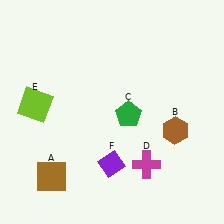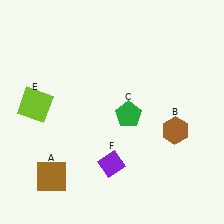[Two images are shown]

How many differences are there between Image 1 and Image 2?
There is 1 difference between the two images.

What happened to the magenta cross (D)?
The magenta cross (D) was removed in Image 2. It was in the bottom-right area of Image 1.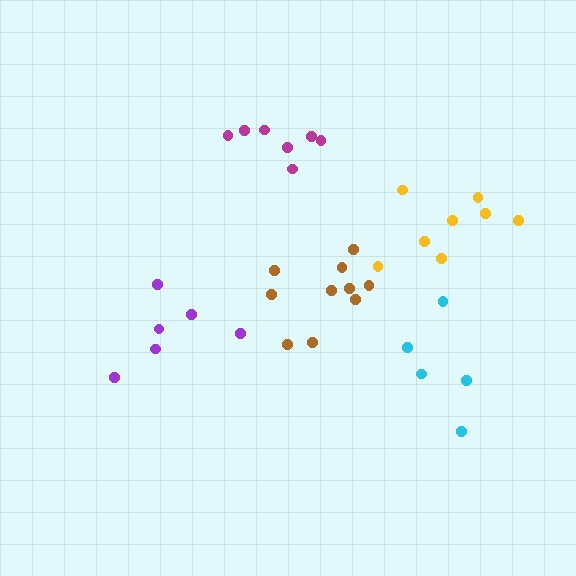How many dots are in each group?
Group 1: 10 dots, Group 2: 6 dots, Group 3: 7 dots, Group 4: 8 dots, Group 5: 5 dots (36 total).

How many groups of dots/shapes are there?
There are 5 groups.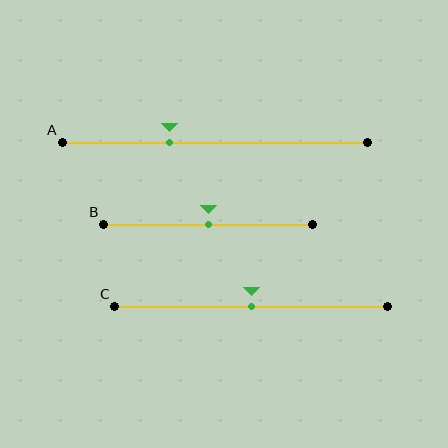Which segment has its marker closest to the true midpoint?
Segment B has its marker closest to the true midpoint.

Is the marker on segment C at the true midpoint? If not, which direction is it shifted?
Yes, the marker on segment C is at the true midpoint.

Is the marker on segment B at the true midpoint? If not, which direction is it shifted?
Yes, the marker on segment B is at the true midpoint.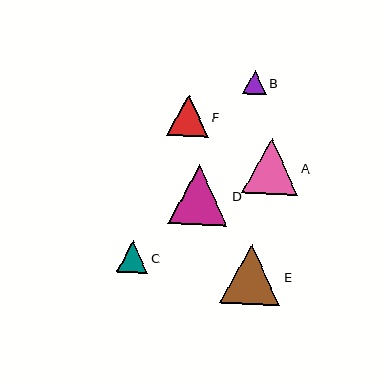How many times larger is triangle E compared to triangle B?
Triangle E is approximately 2.5 times the size of triangle B.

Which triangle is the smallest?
Triangle B is the smallest with a size of approximately 24 pixels.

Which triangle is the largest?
Triangle E is the largest with a size of approximately 60 pixels.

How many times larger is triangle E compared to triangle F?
Triangle E is approximately 1.5 times the size of triangle F.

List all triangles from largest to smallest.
From largest to smallest: E, D, A, F, C, B.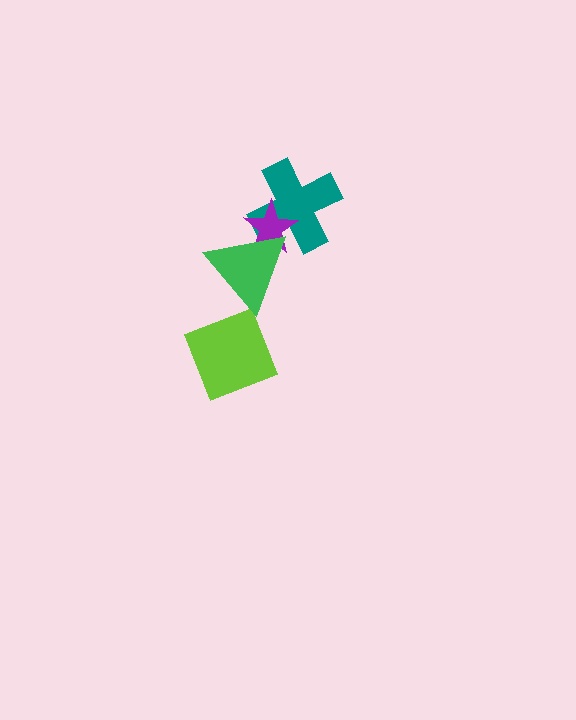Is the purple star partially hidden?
Yes, it is partially covered by another shape.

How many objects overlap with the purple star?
2 objects overlap with the purple star.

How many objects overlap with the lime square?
0 objects overlap with the lime square.